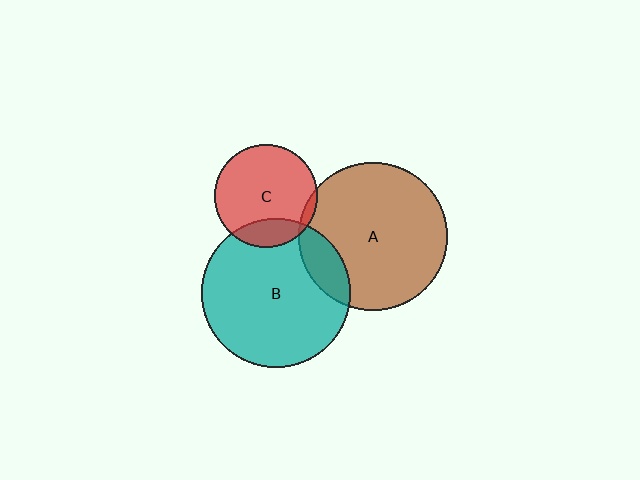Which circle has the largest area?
Circle A (brown).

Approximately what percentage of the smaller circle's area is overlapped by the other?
Approximately 20%.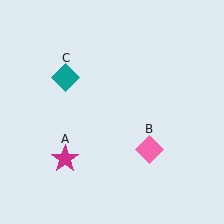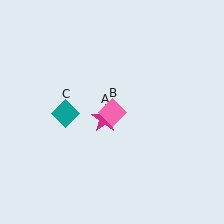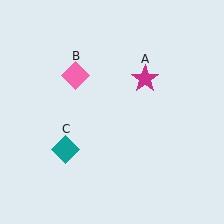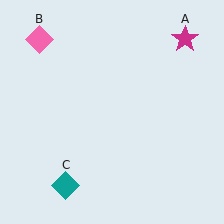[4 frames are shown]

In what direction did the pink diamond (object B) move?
The pink diamond (object B) moved up and to the left.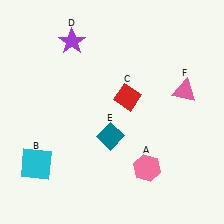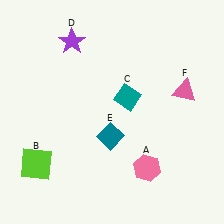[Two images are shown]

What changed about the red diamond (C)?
In Image 1, C is red. In Image 2, it changed to teal.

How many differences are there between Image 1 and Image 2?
There are 2 differences between the two images.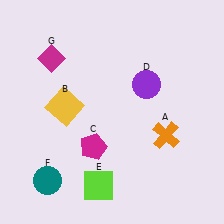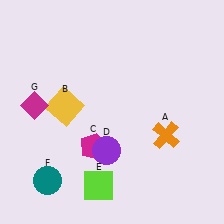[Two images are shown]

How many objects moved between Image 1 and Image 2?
2 objects moved between the two images.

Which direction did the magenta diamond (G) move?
The magenta diamond (G) moved down.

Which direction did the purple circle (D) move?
The purple circle (D) moved down.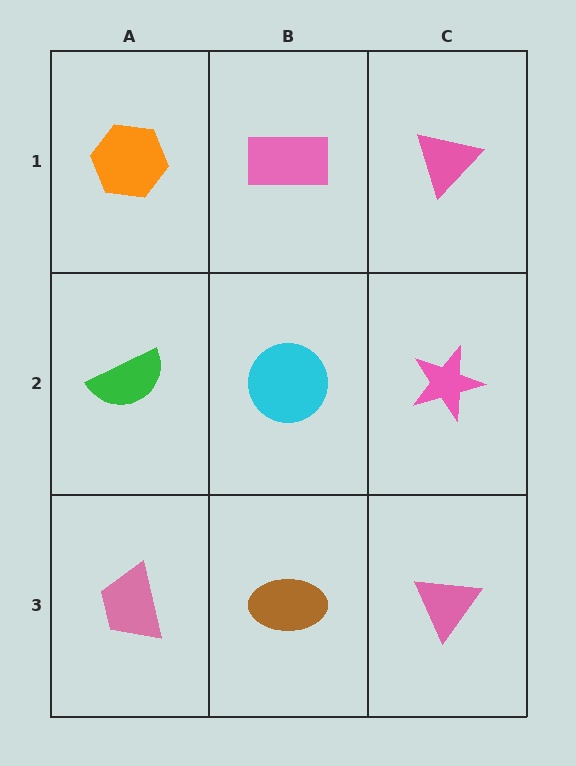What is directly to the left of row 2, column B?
A green semicircle.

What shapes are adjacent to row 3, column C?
A pink star (row 2, column C), a brown ellipse (row 3, column B).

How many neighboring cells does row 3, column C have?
2.